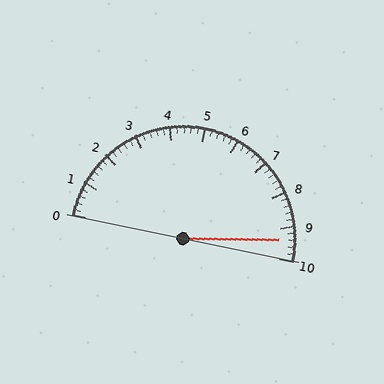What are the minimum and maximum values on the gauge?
The gauge ranges from 0 to 10.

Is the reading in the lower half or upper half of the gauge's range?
The reading is in the upper half of the range (0 to 10).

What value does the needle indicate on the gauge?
The needle indicates approximately 9.4.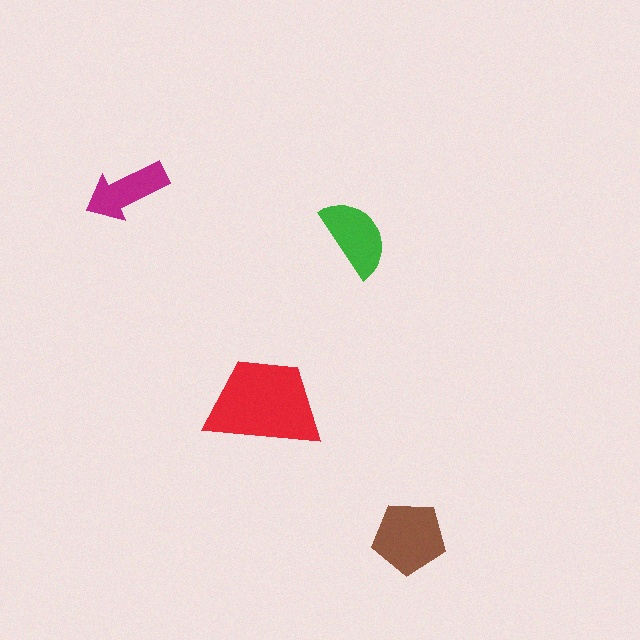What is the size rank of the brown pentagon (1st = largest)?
2nd.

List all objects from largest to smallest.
The red trapezoid, the brown pentagon, the green semicircle, the magenta arrow.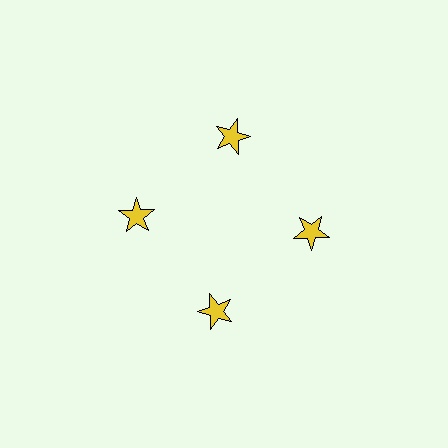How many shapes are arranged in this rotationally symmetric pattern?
There are 4 shapes, arranged in 4 groups of 1.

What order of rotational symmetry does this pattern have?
This pattern has 4-fold rotational symmetry.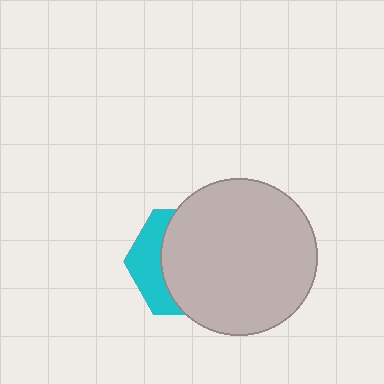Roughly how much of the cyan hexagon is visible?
A small part of it is visible (roughly 31%).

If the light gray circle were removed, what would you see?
You would see the complete cyan hexagon.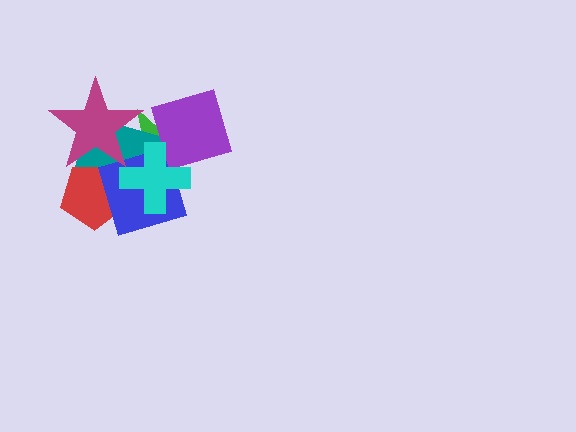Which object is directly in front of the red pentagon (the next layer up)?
The blue square is directly in front of the red pentagon.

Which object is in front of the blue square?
The cyan cross is in front of the blue square.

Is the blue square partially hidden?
Yes, it is partially covered by another shape.